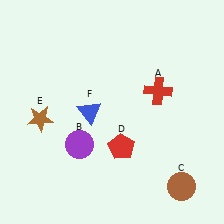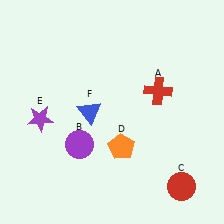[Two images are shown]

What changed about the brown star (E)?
In Image 1, E is brown. In Image 2, it changed to purple.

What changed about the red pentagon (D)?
In Image 1, D is red. In Image 2, it changed to orange.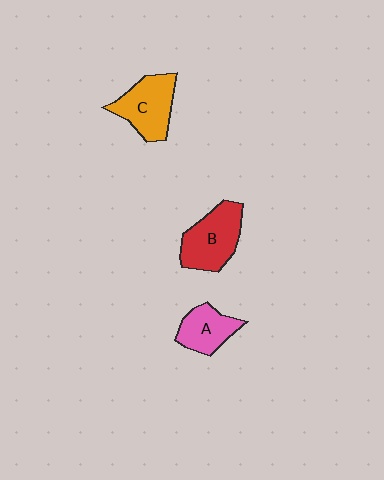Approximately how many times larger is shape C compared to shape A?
Approximately 1.4 times.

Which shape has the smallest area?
Shape A (pink).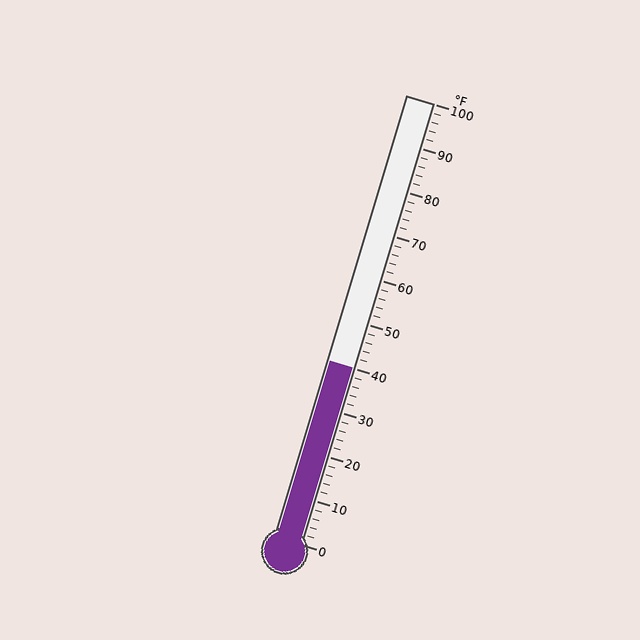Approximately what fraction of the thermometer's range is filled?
The thermometer is filled to approximately 40% of its range.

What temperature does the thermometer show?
The thermometer shows approximately 40°F.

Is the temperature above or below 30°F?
The temperature is above 30°F.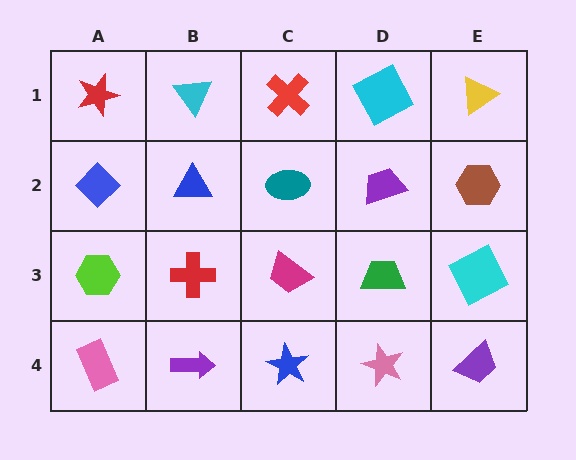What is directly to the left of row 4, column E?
A pink star.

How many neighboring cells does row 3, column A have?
3.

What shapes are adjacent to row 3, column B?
A blue triangle (row 2, column B), a purple arrow (row 4, column B), a lime hexagon (row 3, column A), a magenta trapezoid (row 3, column C).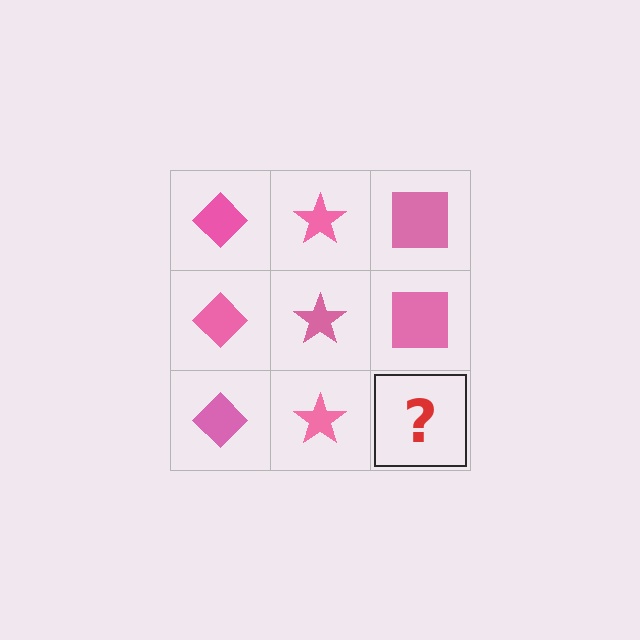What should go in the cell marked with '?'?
The missing cell should contain a pink square.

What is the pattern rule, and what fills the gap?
The rule is that each column has a consistent shape. The gap should be filled with a pink square.